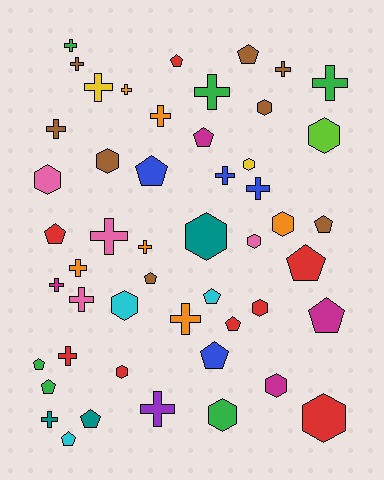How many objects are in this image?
There are 50 objects.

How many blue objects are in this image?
There are 4 blue objects.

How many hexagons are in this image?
There are 14 hexagons.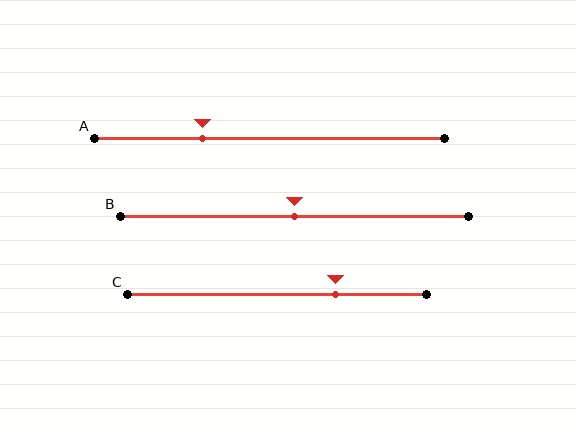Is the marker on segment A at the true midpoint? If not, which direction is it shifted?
No, the marker on segment A is shifted to the left by about 19% of the segment length.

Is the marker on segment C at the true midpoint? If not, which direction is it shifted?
No, the marker on segment C is shifted to the right by about 20% of the segment length.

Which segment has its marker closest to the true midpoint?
Segment B has its marker closest to the true midpoint.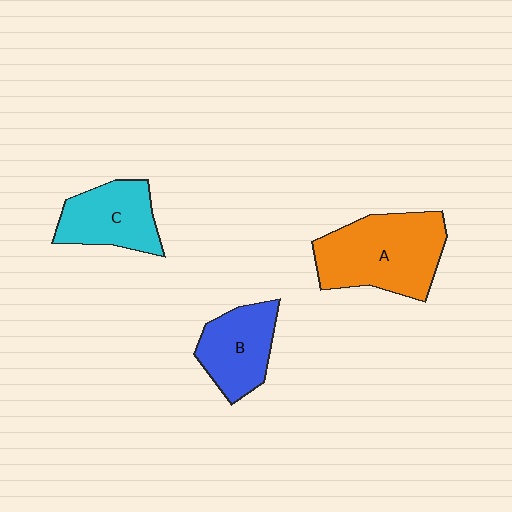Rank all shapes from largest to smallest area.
From largest to smallest: A (orange), C (cyan), B (blue).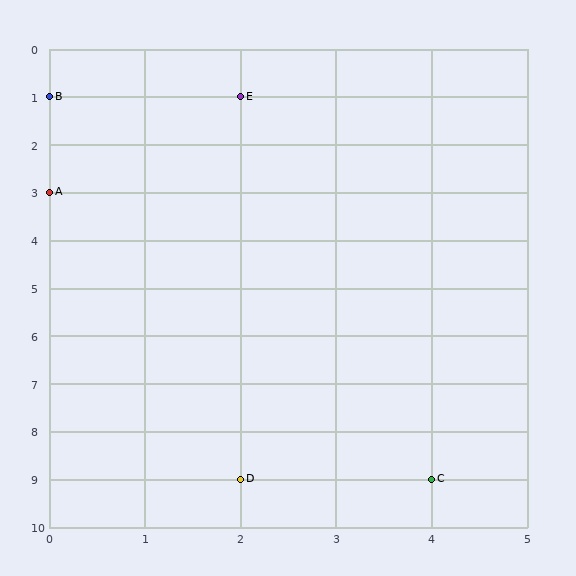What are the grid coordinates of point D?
Point D is at grid coordinates (2, 9).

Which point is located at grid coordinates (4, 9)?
Point C is at (4, 9).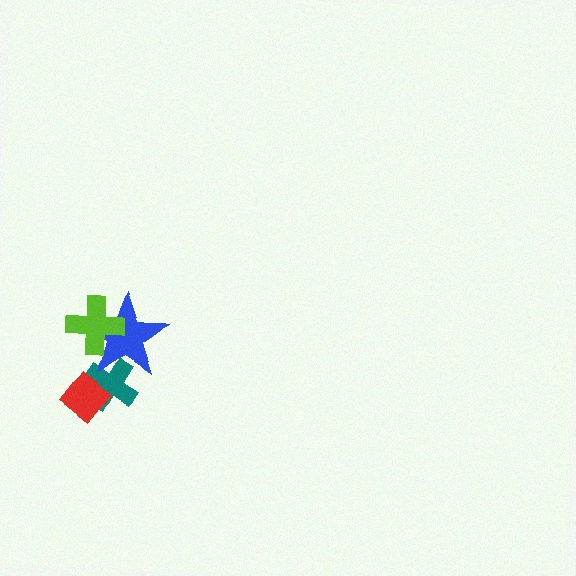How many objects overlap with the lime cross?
1 object overlaps with the lime cross.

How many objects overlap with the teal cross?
2 objects overlap with the teal cross.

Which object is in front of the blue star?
The lime cross is in front of the blue star.